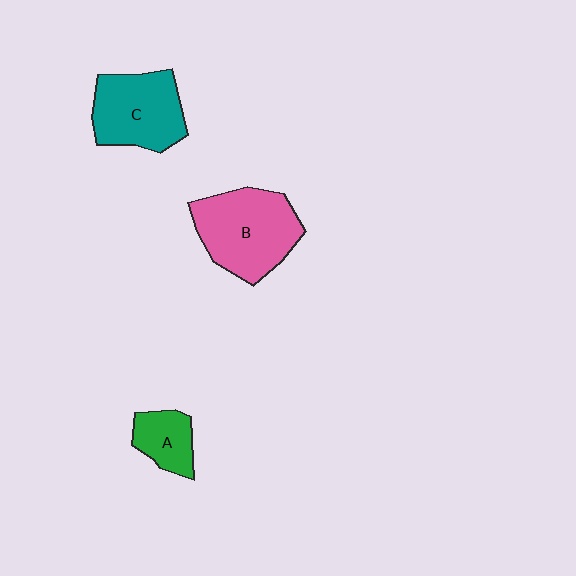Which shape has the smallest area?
Shape A (green).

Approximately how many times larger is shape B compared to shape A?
Approximately 2.3 times.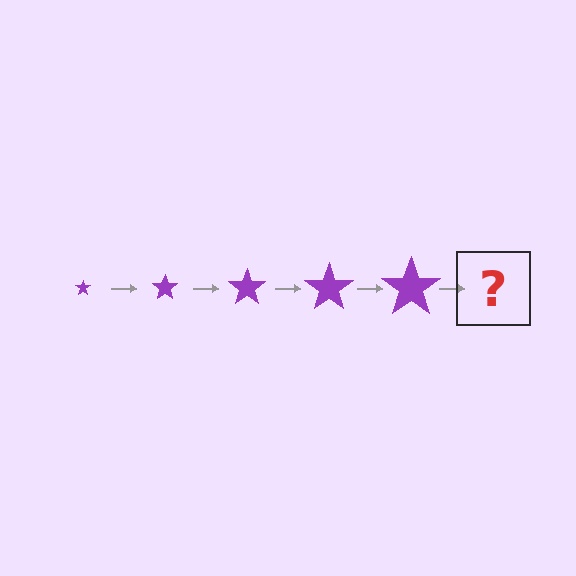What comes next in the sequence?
The next element should be a purple star, larger than the previous one.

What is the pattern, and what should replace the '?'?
The pattern is that the star gets progressively larger each step. The '?' should be a purple star, larger than the previous one.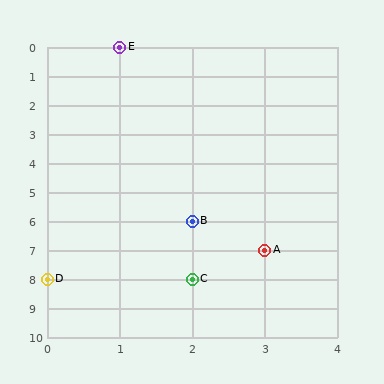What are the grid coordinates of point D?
Point D is at grid coordinates (0, 8).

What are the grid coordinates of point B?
Point B is at grid coordinates (2, 6).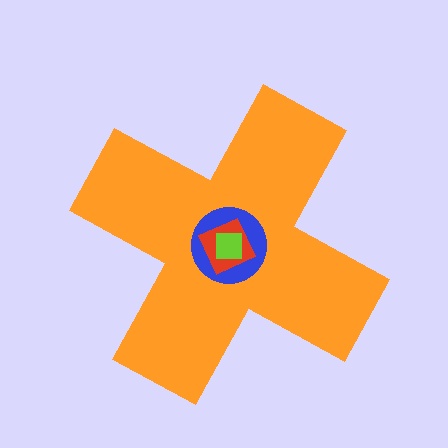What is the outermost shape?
The orange cross.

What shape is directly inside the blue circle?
The red diamond.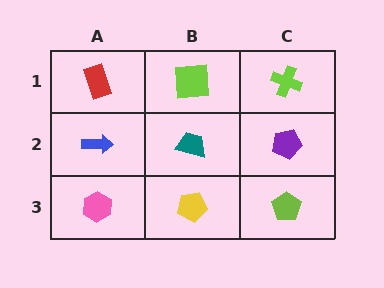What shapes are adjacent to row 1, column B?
A teal trapezoid (row 2, column B), a red rectangle (row 1, column A), a lime cross (row 1, column C).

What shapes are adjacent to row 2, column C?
A lime cross (row 1, column C), a lime pentagon (row 3, column C), a teal trapezoid (row 2, column B).